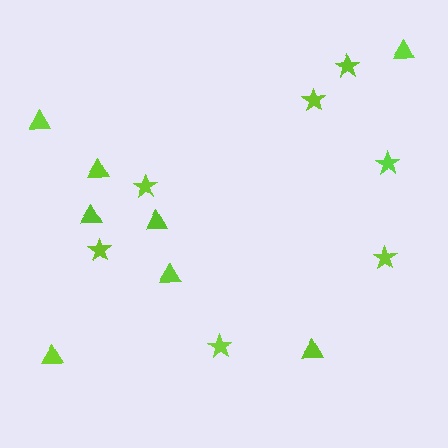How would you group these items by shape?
There are 2 groups: one group of triangles (8) and one group of stars (7).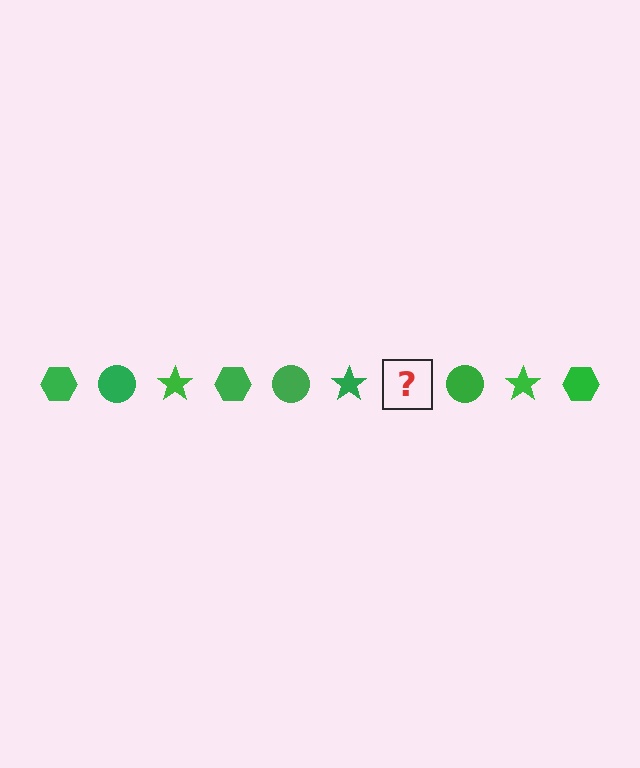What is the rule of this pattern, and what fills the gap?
The rule is that the pattern cycles through hexagon, circle, star shapes in green. The gap should be filled with a green hexagon.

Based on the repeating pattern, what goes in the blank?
The blank should be a green hexagon.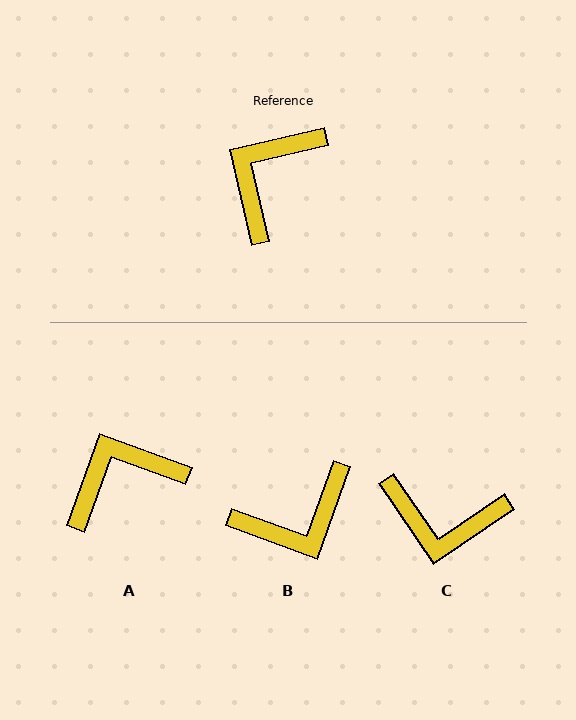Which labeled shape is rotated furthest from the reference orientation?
B, about 147 degrees away.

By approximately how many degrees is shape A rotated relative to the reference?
Approximately 33 degrees clockwise.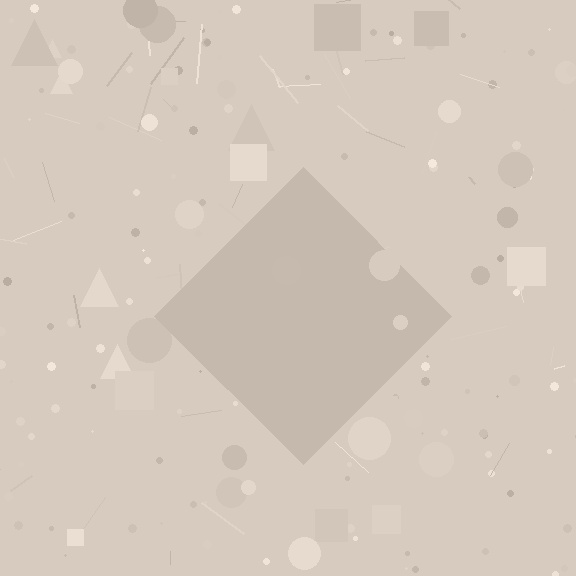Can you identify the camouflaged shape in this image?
The camouflaged shape is a diamond.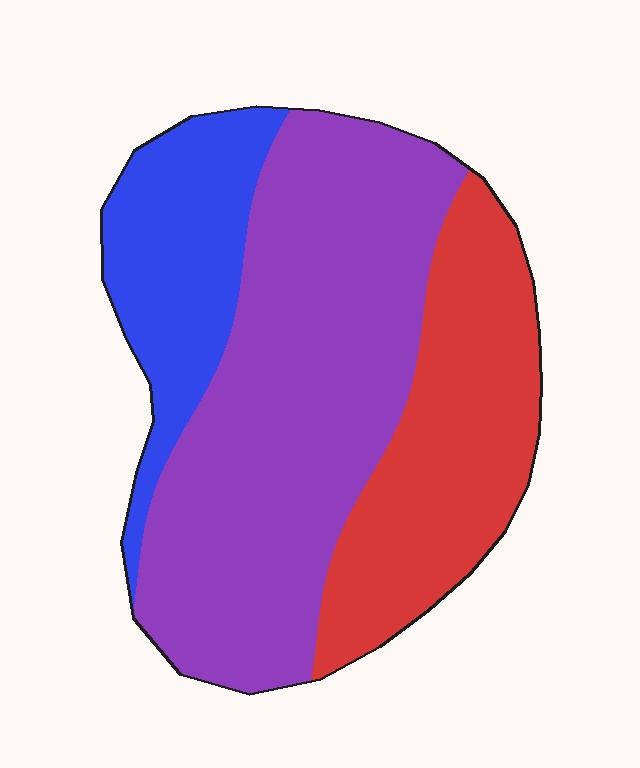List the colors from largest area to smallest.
From largest to smallest: purple, red, blue.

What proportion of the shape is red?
Red takes up about one quarter (1/4) of the shape.